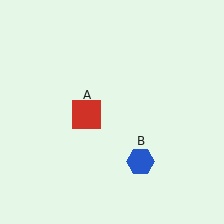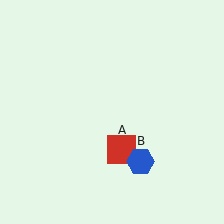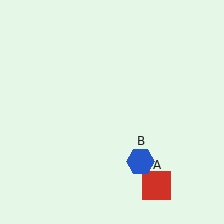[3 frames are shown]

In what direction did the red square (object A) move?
The red square (object A) moved down and to the right.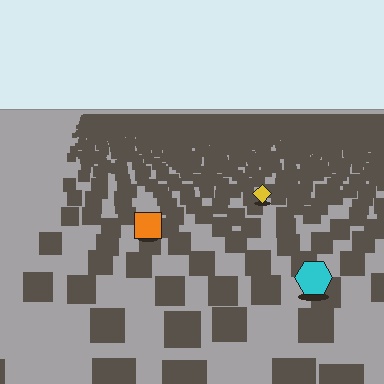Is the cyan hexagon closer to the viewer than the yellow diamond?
Yes. The cyan hexagon is closer — you can tell from the texture gradient: the ground texture is coarser near it.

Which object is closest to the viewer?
The cyan hexagon is closest. The texture marks near it are larger and more spread out.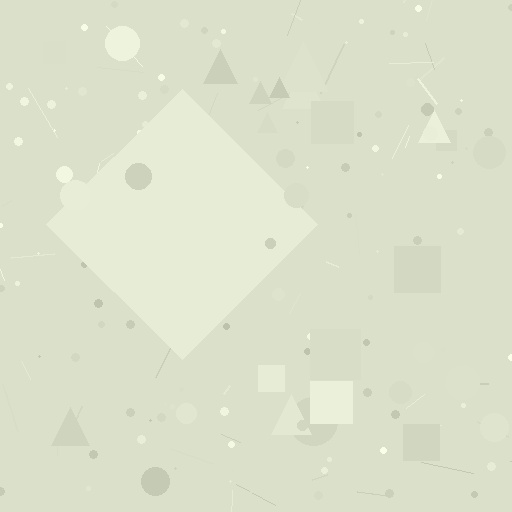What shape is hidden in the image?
A diamond is hidden in the image.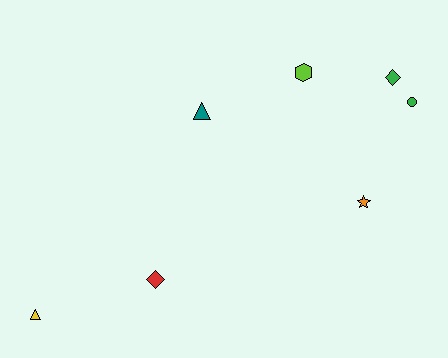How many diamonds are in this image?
There are 2 diamonds.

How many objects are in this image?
There are 7 objects.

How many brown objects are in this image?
There are no brown objects.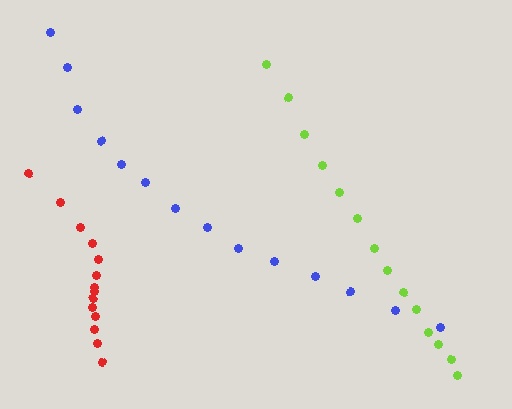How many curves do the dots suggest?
There are 3 distinct paths.